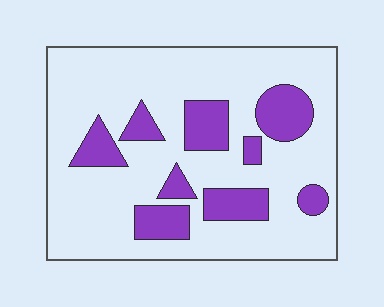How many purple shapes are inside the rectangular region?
9.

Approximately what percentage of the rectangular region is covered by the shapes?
Approximately 20%.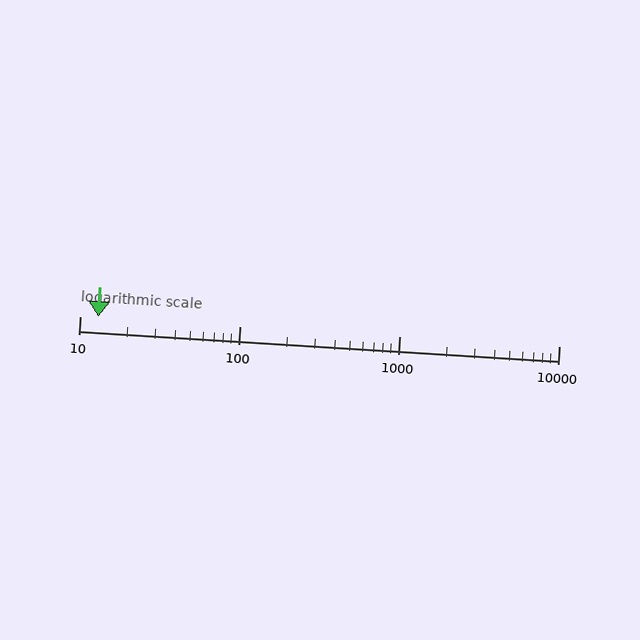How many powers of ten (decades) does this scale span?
The scale spans 3 decades, from 10 to 10000.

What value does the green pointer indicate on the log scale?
The pointer indicates approximately 13.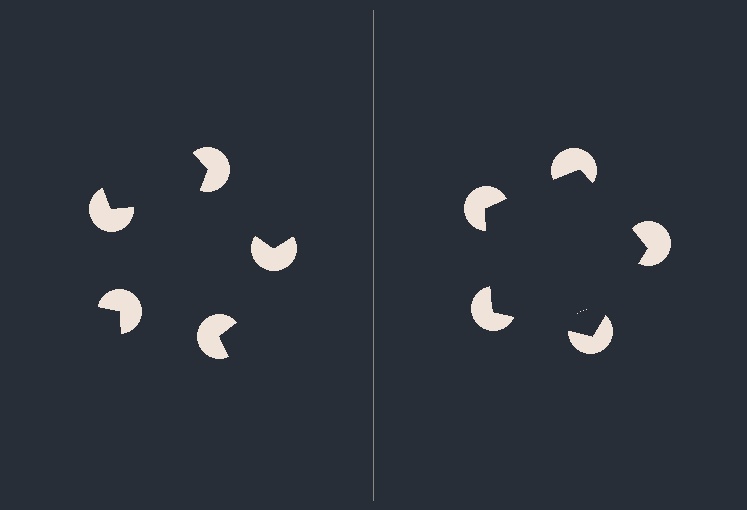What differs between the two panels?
The pac-man discs are positioned identically on both sides; only the wedge orientations differ. On the right they align to a pentagon; on the left they are misaligned.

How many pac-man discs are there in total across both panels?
10 — 5 on each side.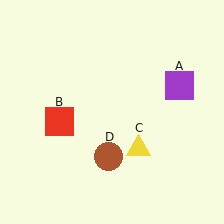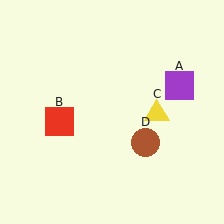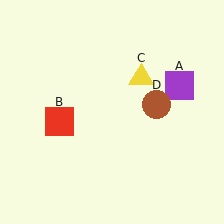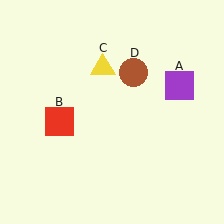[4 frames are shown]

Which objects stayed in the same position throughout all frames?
Purple square (object A) and red square (object B) remained stationary.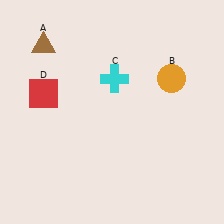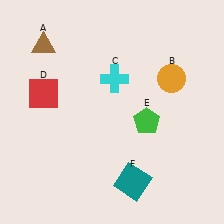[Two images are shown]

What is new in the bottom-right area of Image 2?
A green pentagon (E) was added in the bottom-right area of Image 2.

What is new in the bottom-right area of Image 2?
A teal square (F) was added in the bottom-right area of Image 2.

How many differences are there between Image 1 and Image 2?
There are 2 differences between the two images.